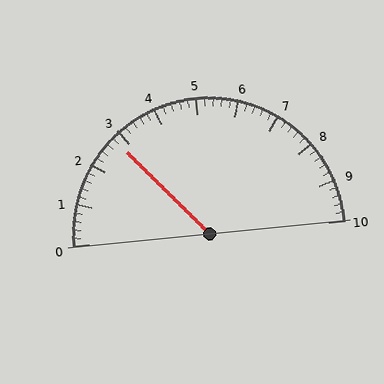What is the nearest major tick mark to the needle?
The nearest major tick mark is 3.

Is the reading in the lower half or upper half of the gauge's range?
The reading is in the lower half of the range (0 to 10).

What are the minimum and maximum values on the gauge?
The gauge ranges from 0 to 10.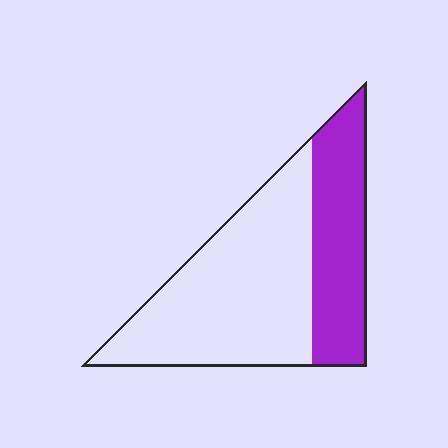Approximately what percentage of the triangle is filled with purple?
Approximately 35%.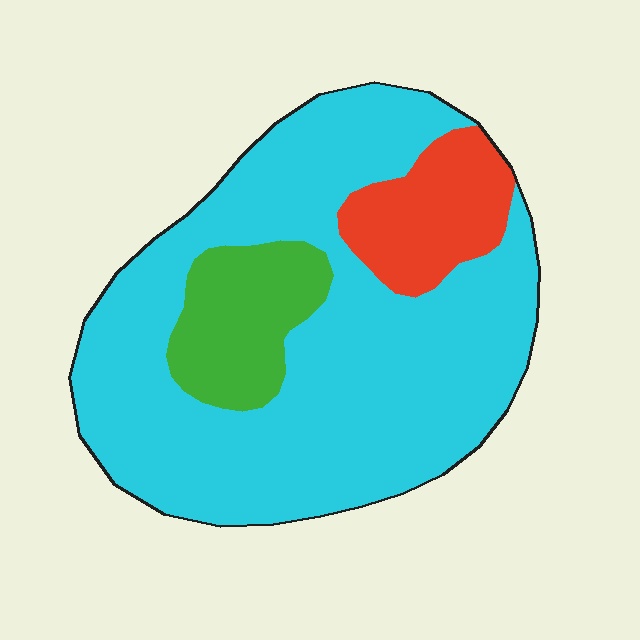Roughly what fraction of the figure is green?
Green covers 13% of the figure.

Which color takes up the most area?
Cyan, at roughly 75%.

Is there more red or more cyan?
Cyan.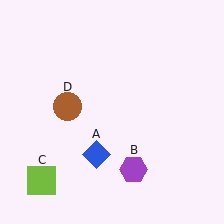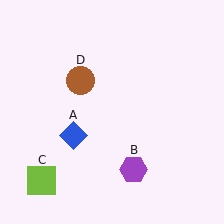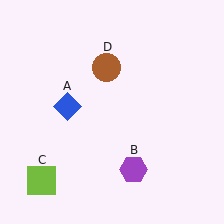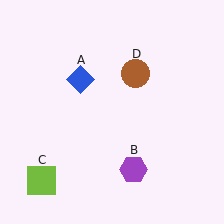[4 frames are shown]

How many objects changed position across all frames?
2 objects changed position: blue diamond (object A), brown circle (object D).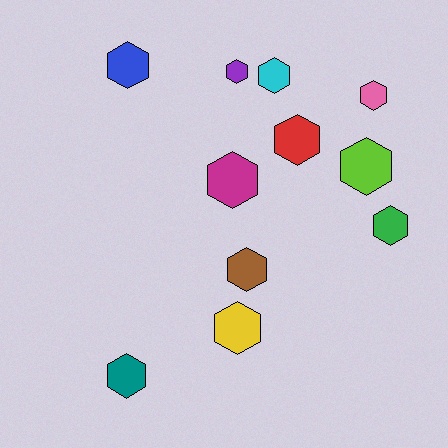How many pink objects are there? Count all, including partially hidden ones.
There is 1 pink object.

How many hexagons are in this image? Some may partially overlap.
There are 11 hexagons.